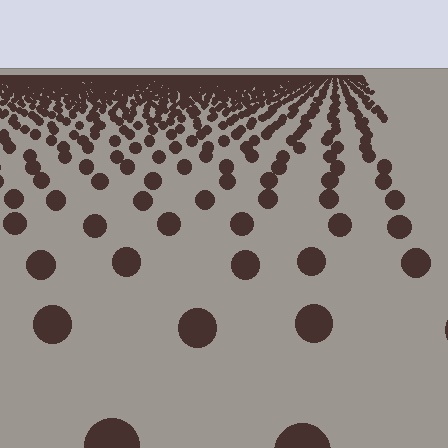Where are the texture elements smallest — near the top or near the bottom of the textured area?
Near the top.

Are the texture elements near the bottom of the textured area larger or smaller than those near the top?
Larger. Near the bottom, elements are closer to the viewer and appear at a bigger on-screen size.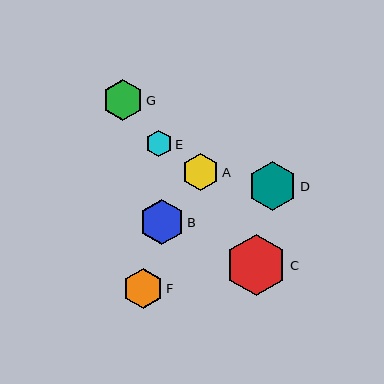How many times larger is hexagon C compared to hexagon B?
Hexagon C is approximately 1.3 times the size of hexagon B.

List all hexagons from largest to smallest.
From largest to smallest: C, D, B, G, F, A, E.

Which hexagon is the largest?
Hexagon C is the largest with a size of approximately 61 pixels.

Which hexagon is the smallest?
Hexagon E is the smallest with a size of approximately 27 pixels.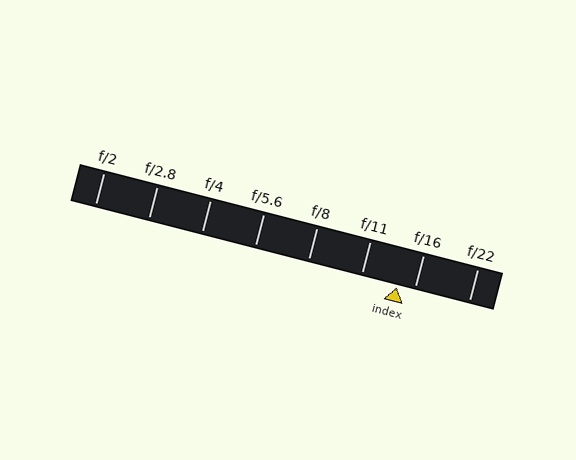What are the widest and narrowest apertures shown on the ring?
The widest aperture shown is f/2 and the narrowest is f/22.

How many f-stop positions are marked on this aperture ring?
There are 8 f-stop positions marked.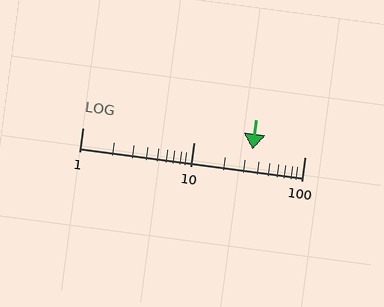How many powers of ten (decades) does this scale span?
The scale spans 2 decades, from 1 to 100.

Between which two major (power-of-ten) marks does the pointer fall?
The pointer is between 10 and 100.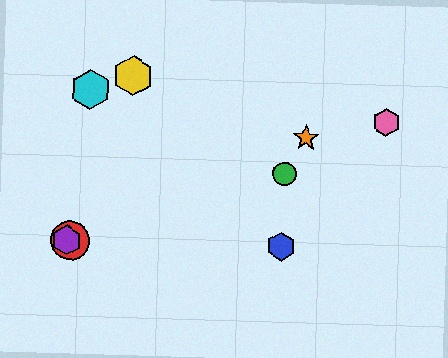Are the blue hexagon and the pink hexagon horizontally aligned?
No, the blue hexagon is at y≈247 and the pink hexagon is at y≈122.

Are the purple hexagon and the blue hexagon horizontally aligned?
Yes, both are at y≈240.